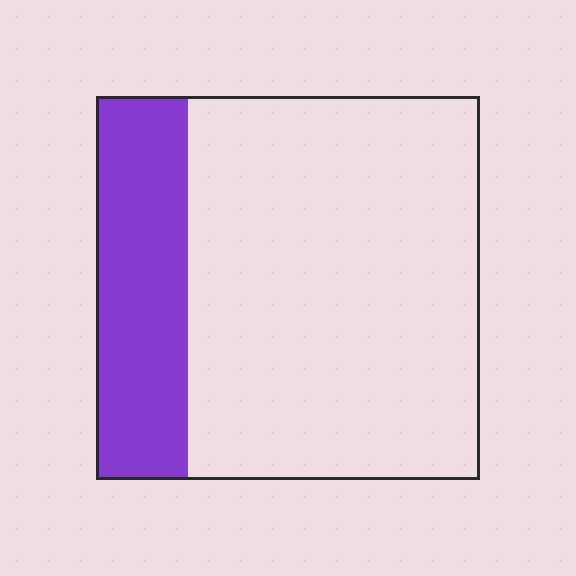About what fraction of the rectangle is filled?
About one quarter (1/4).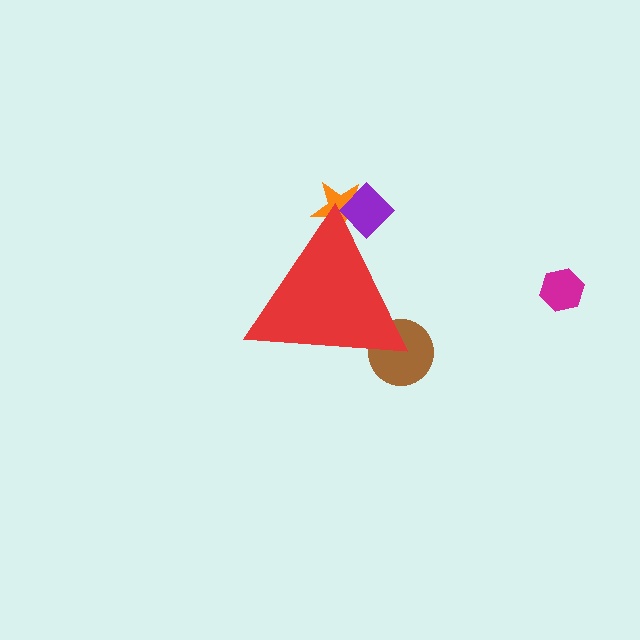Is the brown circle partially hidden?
Yes, the brown circle is partially hidden behind the red triangle.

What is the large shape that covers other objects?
A red triangle.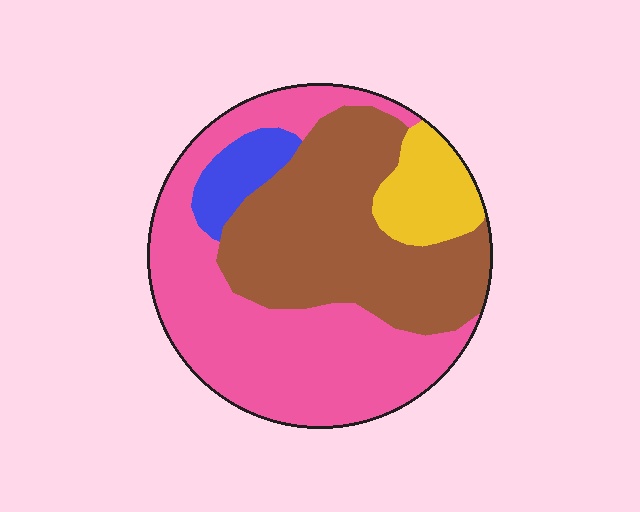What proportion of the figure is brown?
Brown covers roughly 40% of the figure.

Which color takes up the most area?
Pink, at roughly 45%.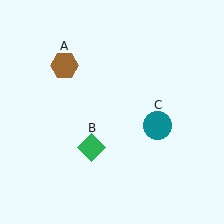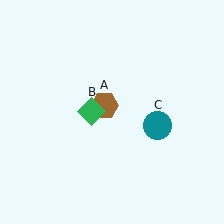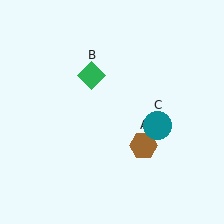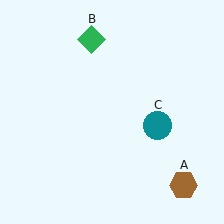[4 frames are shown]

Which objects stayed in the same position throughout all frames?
Teal circle (object C) remained stationary.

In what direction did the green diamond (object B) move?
The green diamond (object B) moved up.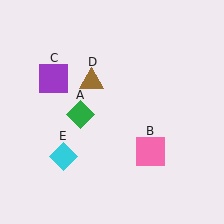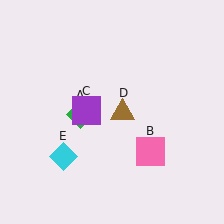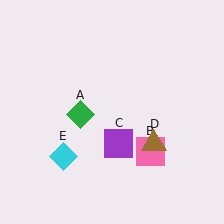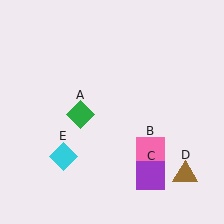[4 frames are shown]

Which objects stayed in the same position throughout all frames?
Green diamond (object A) and pink square (object B) and cyan diamond (object E) remained stationary.